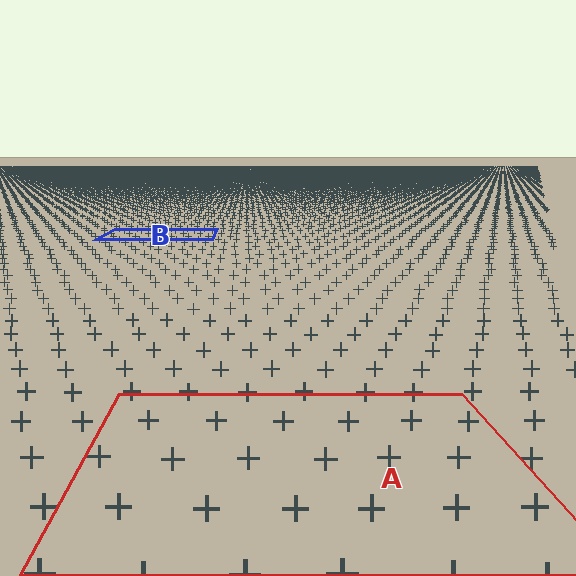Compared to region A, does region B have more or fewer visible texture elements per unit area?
Region B has more texture elements per unit area — they are packed more densely because it is farther away.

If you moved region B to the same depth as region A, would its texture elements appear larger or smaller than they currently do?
They would appear larger. At a closer depth, the same texture elements are projected at a bigger on-screen size.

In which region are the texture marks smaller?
The texture marks are smaller in region B, because it is farther away.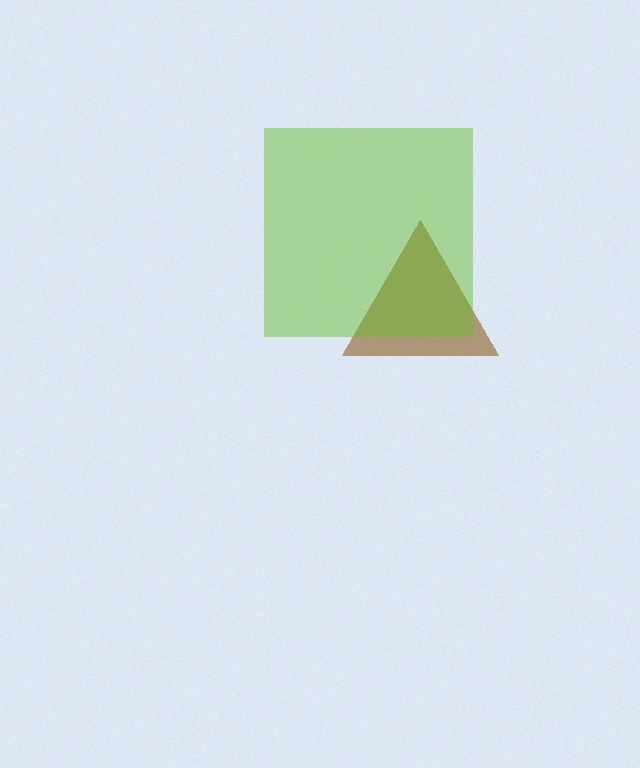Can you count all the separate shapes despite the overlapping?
Yes, there are 2 separate shapes.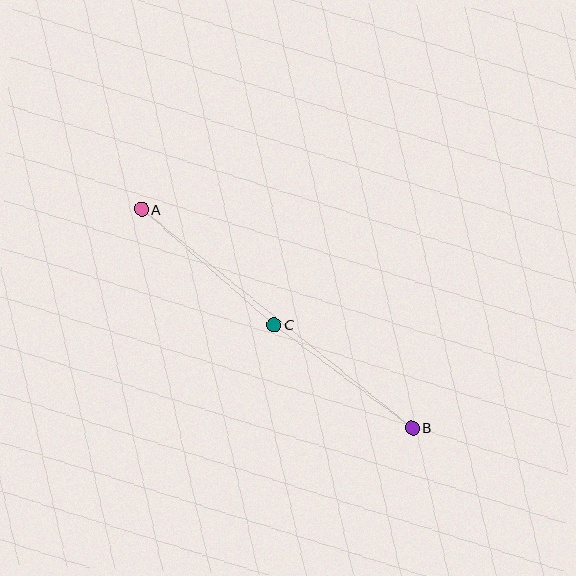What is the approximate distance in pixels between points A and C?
The distance between A and C is approximately 176 pixels.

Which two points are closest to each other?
Points B and C are closest to each other.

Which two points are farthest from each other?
Points A and B are farthest from each other.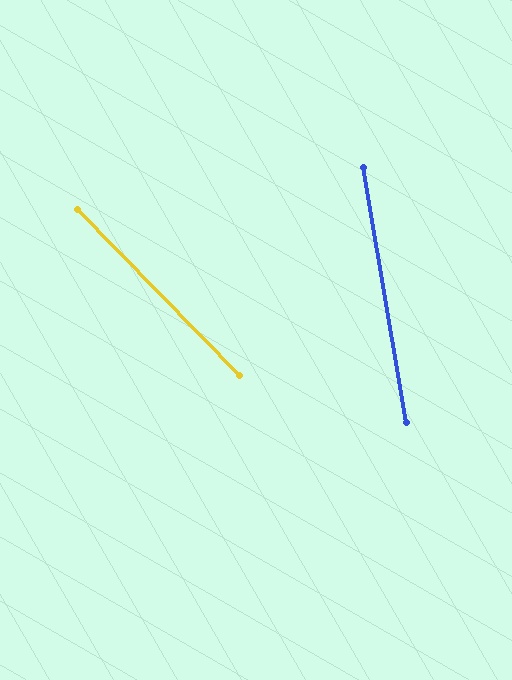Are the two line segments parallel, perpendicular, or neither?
Neither parallel nor perpendicular — they differ by about 35°.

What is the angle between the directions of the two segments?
Approximately 35 degrees.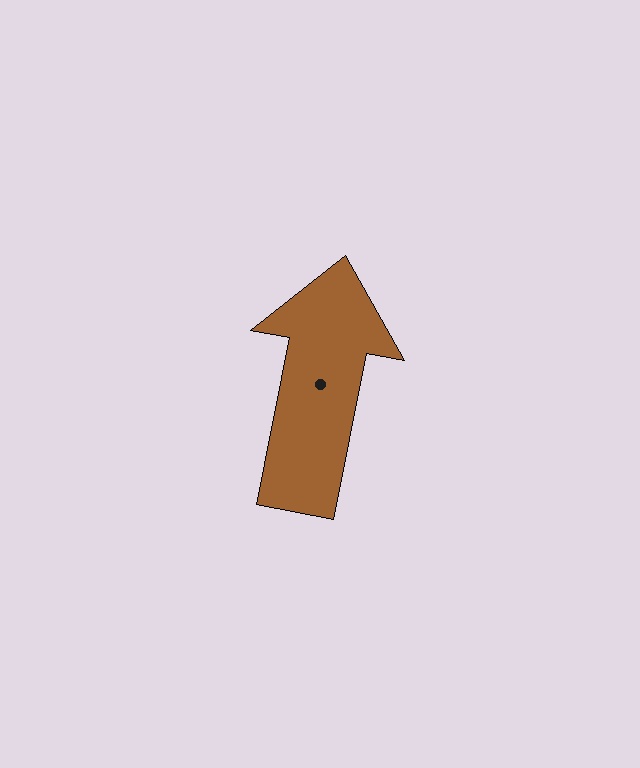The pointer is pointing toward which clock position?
Roughly 12 o'clock.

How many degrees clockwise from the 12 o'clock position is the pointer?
Approximately 11 degrees.